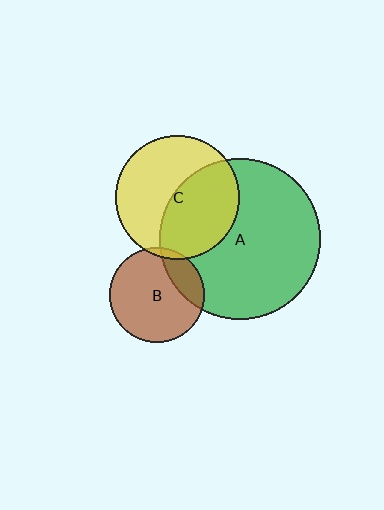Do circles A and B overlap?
Yes.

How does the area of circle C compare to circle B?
Approximately 1.7 times.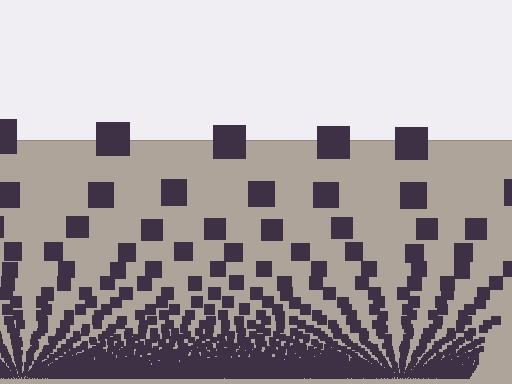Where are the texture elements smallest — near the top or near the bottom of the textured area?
Near the bottom.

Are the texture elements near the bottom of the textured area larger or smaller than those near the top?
Smaller. The gradient is inverted — elements near the bottom are smaller and denser.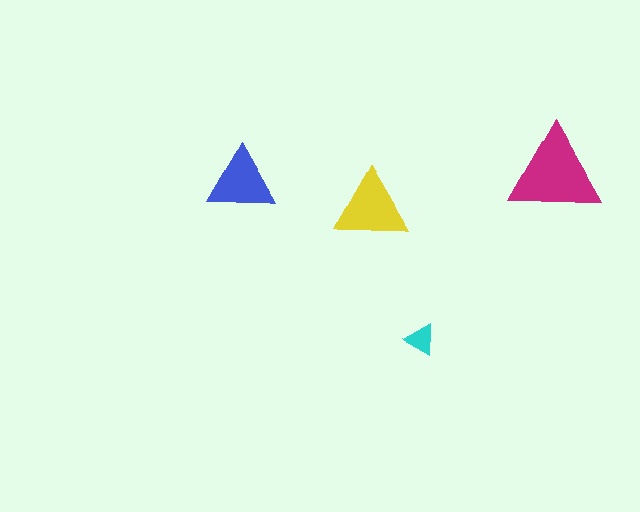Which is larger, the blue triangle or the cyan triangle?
The blue one.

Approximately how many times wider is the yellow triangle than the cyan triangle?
About 2.5 times wider.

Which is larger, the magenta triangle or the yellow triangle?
The magenta one.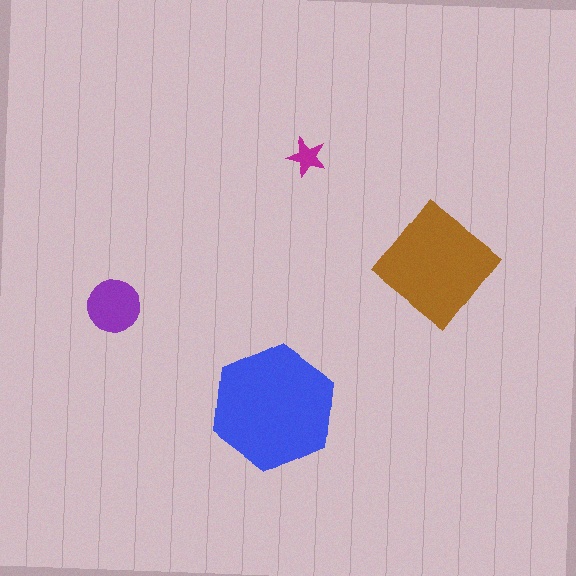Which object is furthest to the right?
The brown diamond is rightmost.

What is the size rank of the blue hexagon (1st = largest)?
1st.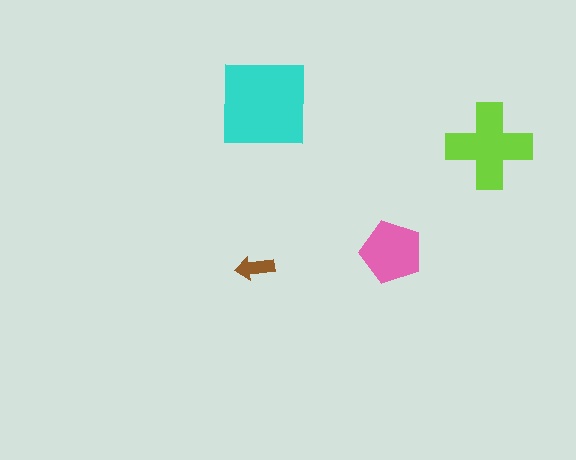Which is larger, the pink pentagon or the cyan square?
The cyan square.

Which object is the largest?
The cyan square.